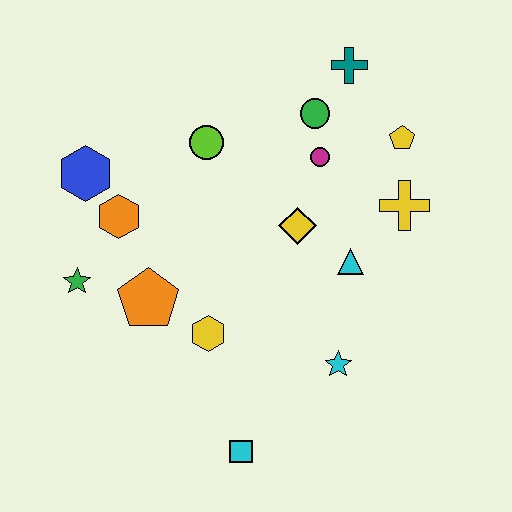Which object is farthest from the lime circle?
The cyan square is farthest from the lime circle.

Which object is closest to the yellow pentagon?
The yellow cross is closest to the yellow pentagon.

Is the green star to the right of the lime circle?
No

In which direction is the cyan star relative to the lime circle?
The cyan star is below the lime circle.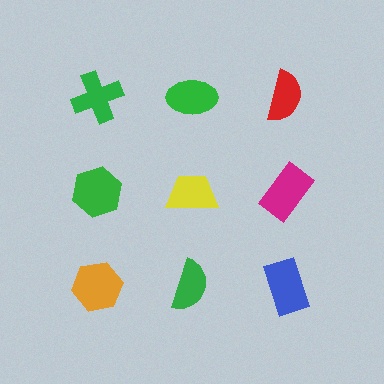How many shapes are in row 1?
3 shapes.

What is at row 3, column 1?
An orange hexagon.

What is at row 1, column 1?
A green cross.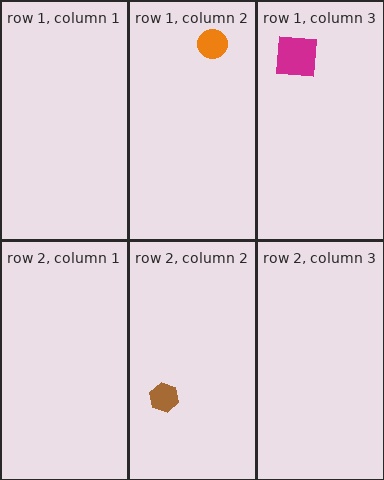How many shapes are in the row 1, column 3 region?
1.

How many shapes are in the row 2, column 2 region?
1.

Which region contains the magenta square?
The row 1, column 3 region.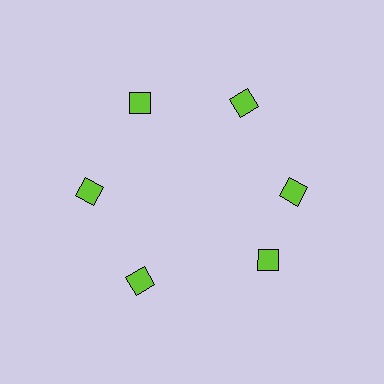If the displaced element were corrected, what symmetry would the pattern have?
It would have 6-fold rotational symmetry — the pattern would map onto itself every 60 degrees.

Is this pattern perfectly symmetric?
No. The 6 lime diamonds are arranged in a ring, but one element near the 5 o'clock position is rotated out of alignment along the ring, breaking the 6-fold rotational symmetry.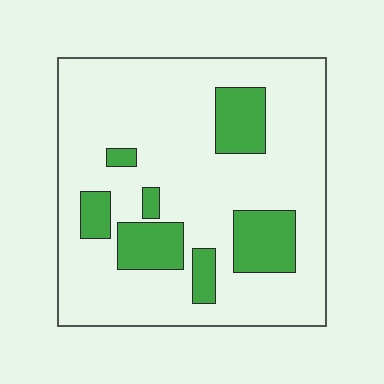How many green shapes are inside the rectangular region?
7.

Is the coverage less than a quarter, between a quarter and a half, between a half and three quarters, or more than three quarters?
Less than a quarter.